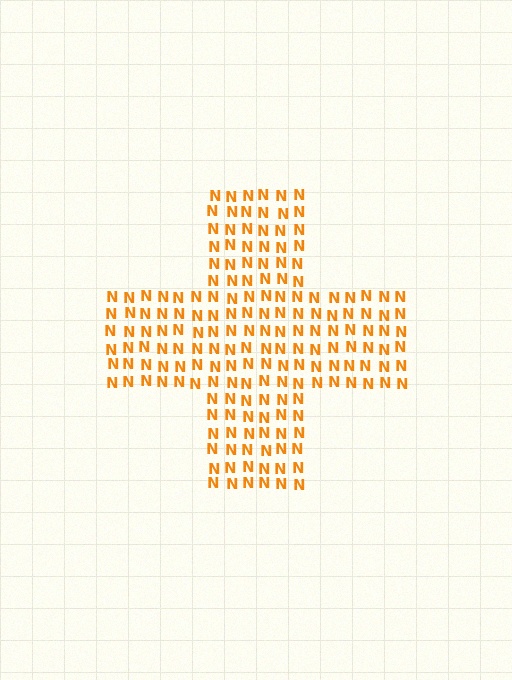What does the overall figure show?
The overall figure shows a cross.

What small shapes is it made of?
It is made of small letter N's.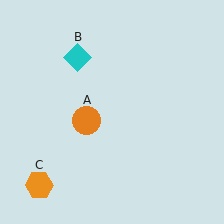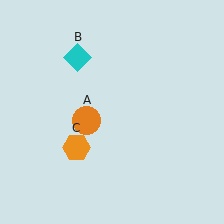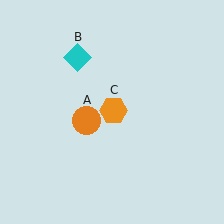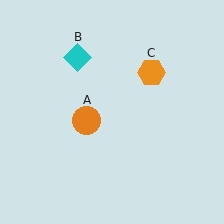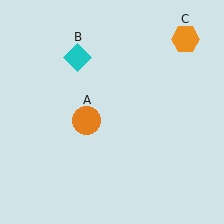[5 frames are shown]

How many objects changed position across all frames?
1 object changed position: orange hexagon (object C).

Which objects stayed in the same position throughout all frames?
Orange circle (object A) and cyan diamond (object B) remained stationary.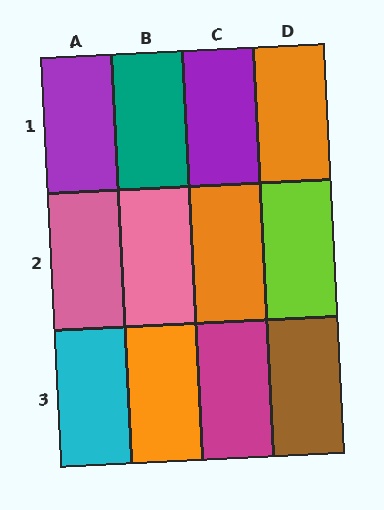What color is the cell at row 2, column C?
Orange.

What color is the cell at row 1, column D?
Orange.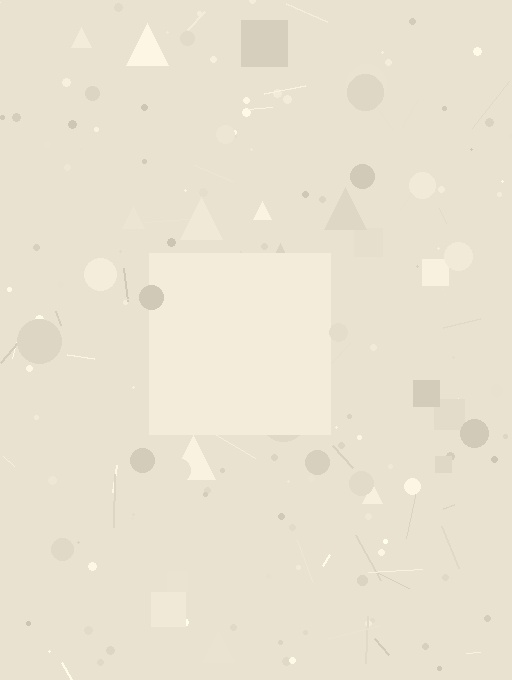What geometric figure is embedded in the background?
A square is embedded in the background.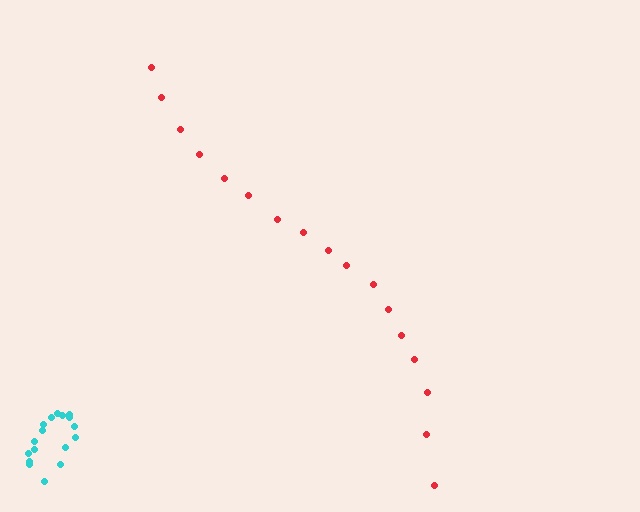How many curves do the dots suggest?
There are 2 distinct paths.